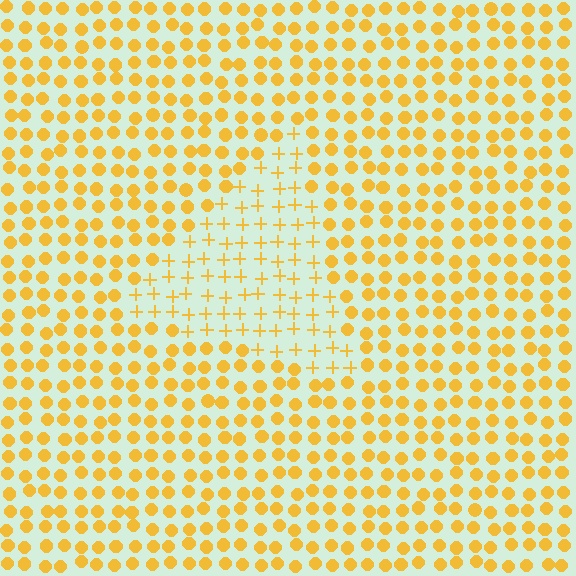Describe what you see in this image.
The image is filled with small yellow elements arranged in a uniform grid. A triangle-shaped region contains plus signs, while the surrounding area contains circles. The boundary is defined purely by the change in element shape.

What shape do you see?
I see a triangle.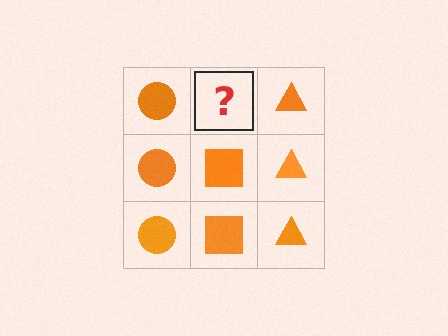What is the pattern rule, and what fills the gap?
The rule is that each column has a consistent shape. The gap should be filled with an orange square.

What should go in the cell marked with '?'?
The missing cell should contain an orange square.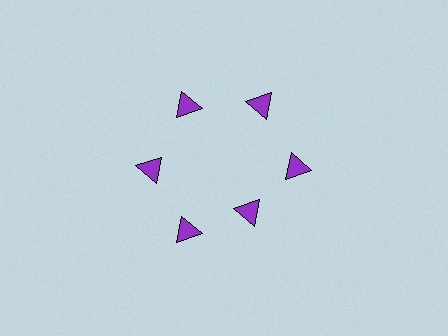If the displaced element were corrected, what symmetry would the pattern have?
It would have 6-fold rotational symmetry — the pattern would map onto itself every 60 degrees.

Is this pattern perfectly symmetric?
No. The 6 purple triangles are arranged in a ring, but one element near the 5 o'clock position is pulled inward toward the center, breaking the 6-fold rotational symmetry.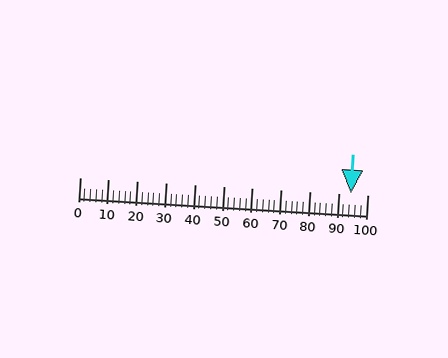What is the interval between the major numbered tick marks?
The major tick marks are spaced 10 units apart.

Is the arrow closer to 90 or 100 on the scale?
The arrow is closer to 90.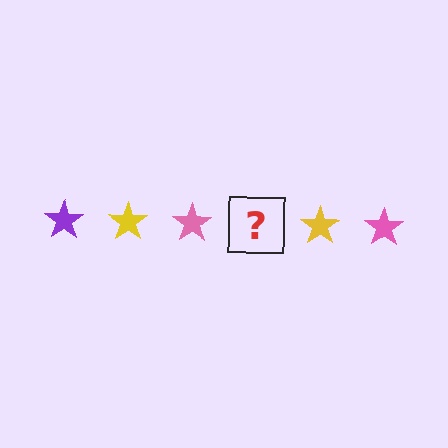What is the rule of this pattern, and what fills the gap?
The rule is that the pattern cycles through purple, yellow, pink stars. The gap should be filled with a purple star.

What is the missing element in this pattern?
The missing element is a purple star.